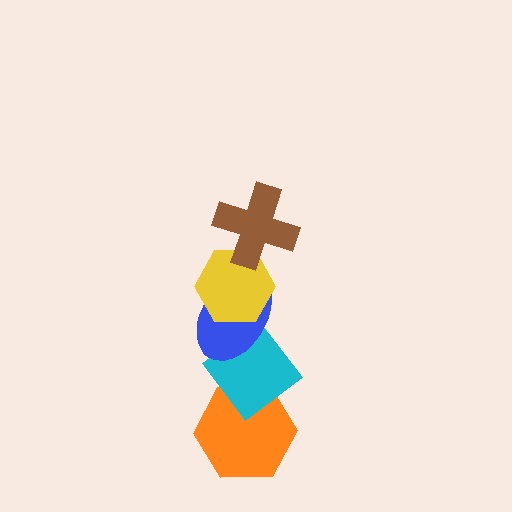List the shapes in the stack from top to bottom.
From top to bottom: the brown cross, the yellow hexagon, the blue ellipse, the cyan diamond, the orange hexagon.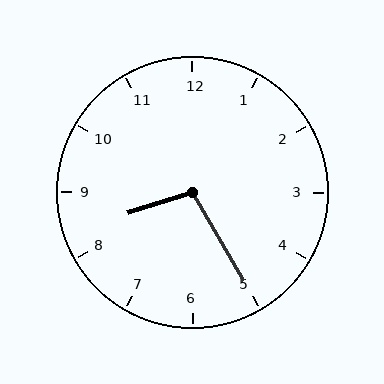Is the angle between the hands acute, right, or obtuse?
It is obtuse.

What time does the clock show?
8:25.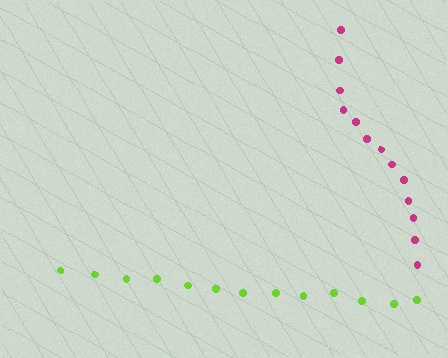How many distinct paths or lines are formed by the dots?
There are 2 distinct paths.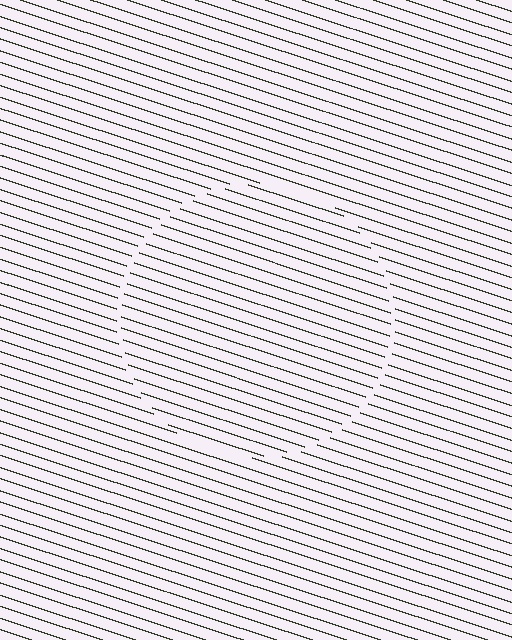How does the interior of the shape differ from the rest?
The interior of the shape contains the same grating, shifted by half a period — the contour is defined by the phase discontinuity where line-ends from the inner and outer gratings abut.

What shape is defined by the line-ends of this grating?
An illusory circle. The interior of the shape contains the same grating, shifted by half a period — the contour is defined by the phase discontinuity where line-ends from the inner and outer gratings abut.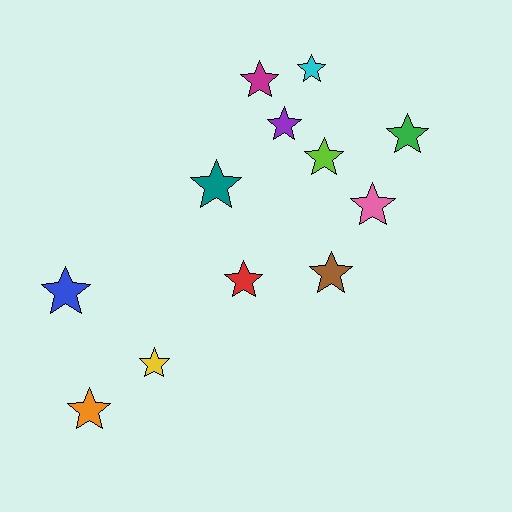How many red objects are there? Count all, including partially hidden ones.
There is 1 red object.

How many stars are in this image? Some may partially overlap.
There are 12 stars.